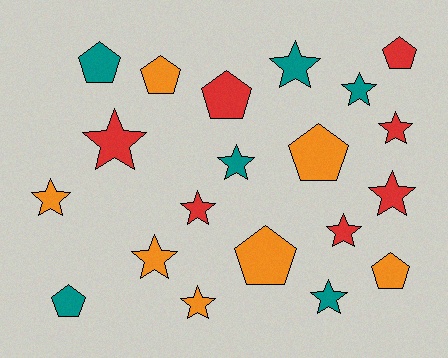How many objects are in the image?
There are 20 objects.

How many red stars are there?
There are 5 red stars.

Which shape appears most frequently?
Star, with 12 objects.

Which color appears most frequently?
Red, with 7 objects.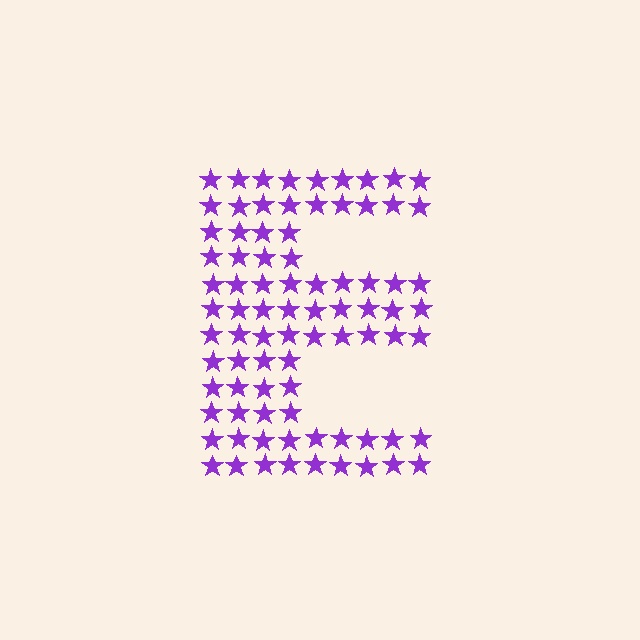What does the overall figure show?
The overall figure shows the letter E.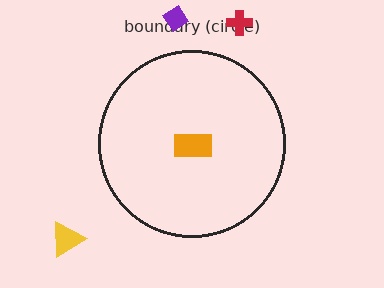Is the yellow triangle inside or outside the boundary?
Outside.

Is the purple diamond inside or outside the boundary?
Outside.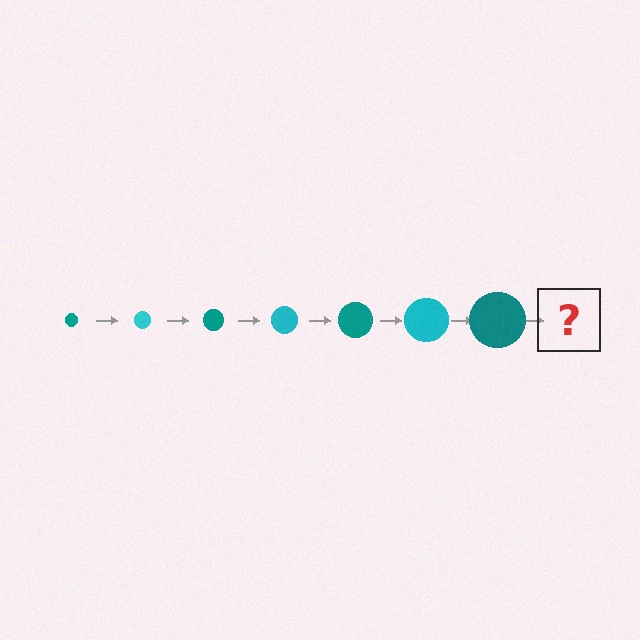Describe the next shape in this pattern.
It should be a cyan circle, larger than the previous one.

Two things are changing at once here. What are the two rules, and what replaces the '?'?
The two rules are that the circle grows larger each step and the color cycles through teal and cyan. The '?' should be a cyan circle, larger than the previous one.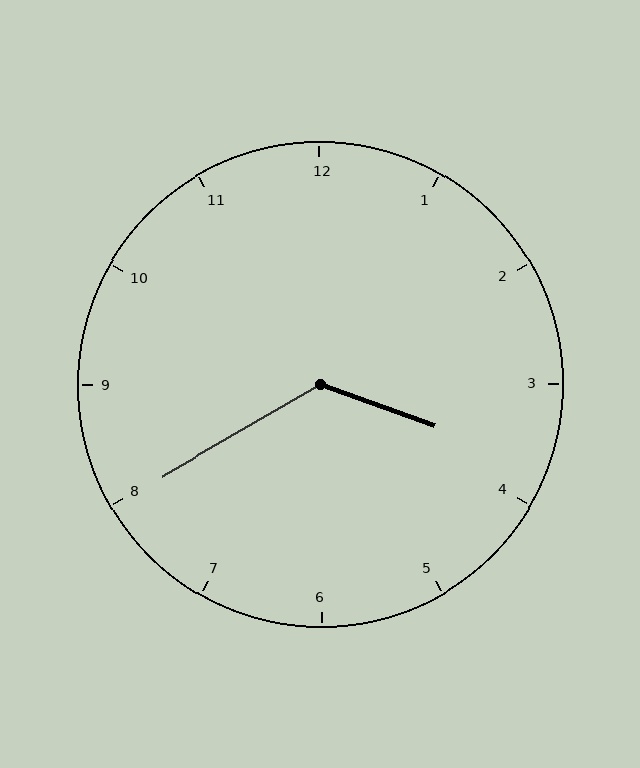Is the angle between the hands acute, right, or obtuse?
It is obtuse.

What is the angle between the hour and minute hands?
Approximately 130 degrees.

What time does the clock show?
3:40.